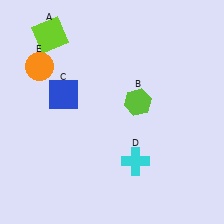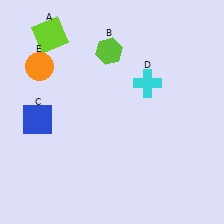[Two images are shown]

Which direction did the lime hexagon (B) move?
The lime hexagon (B) moved up.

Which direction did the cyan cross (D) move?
The cyan cross (D) moved up.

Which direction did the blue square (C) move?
The blue square (C) moved left.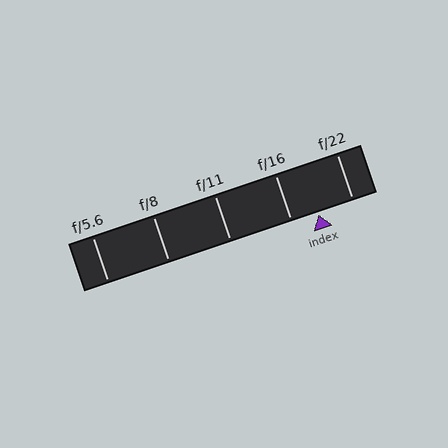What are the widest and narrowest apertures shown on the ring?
The widest aperture shown is f/5.6 and the narrowest is f/22.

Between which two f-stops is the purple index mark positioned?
The index mark is between f/16 and f/22.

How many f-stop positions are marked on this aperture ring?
There are 5 f-stop positions marked.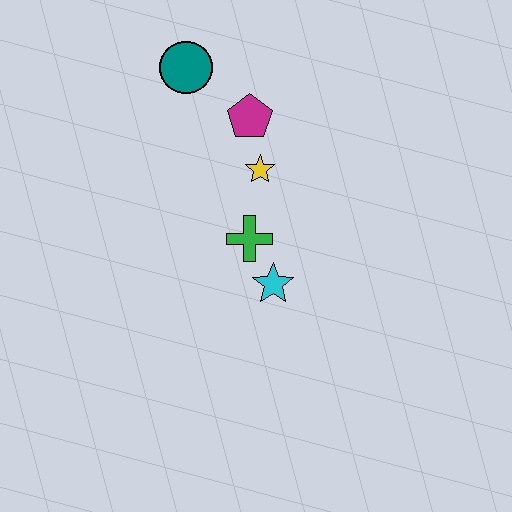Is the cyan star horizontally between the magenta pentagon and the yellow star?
No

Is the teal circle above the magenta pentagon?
Yes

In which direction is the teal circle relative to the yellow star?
The teal circle is above the yellow star.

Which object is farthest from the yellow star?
The teal circle is farthest from the yellow star.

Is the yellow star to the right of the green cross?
Yes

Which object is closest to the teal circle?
The magenta pentagon is closest to the teal circle.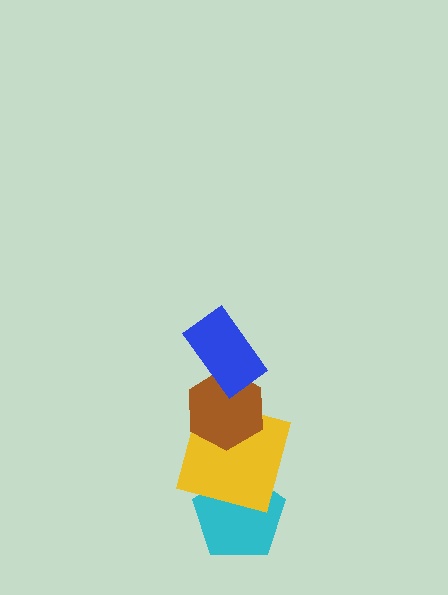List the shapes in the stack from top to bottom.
From top to bottom: the blue rectangle, the brown hexagon, the yellow square, the cyan pentagon.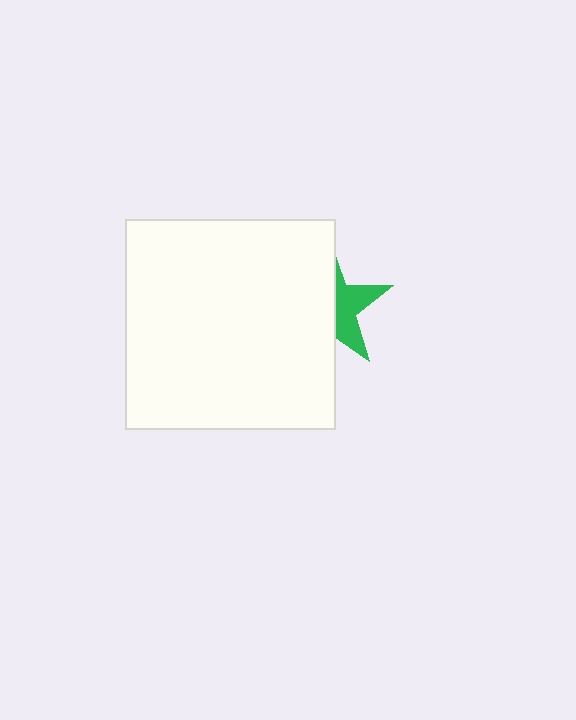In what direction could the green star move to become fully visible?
The green star could move right. That would shift it out from behind the white square entirely.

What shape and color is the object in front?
The object in front is a white square.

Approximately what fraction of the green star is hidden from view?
Roughly 60% of the green star is hidden behind the white square.